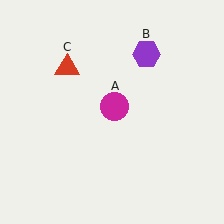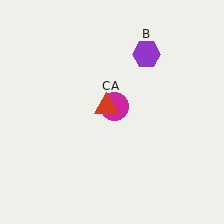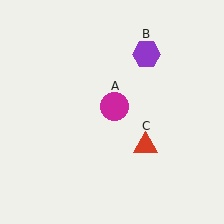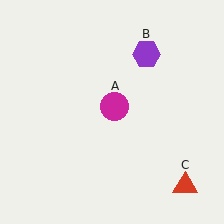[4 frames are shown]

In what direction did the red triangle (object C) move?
The red triangle (object C) moved down and to the right.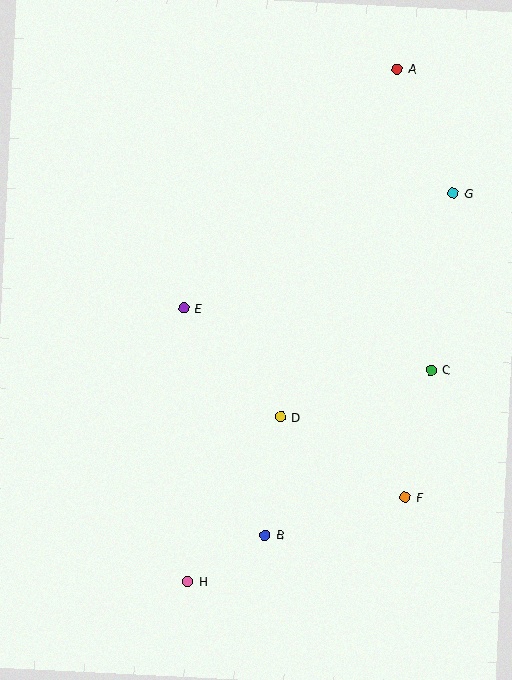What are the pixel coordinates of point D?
Point D is at (281, 417).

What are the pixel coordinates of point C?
Point C is at (431, 370).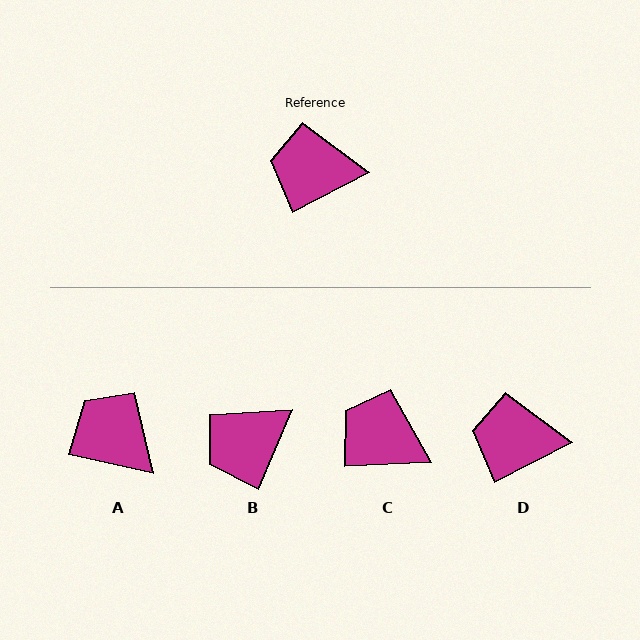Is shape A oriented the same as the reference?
No, it is off by about 40 degrees.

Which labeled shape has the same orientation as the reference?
D.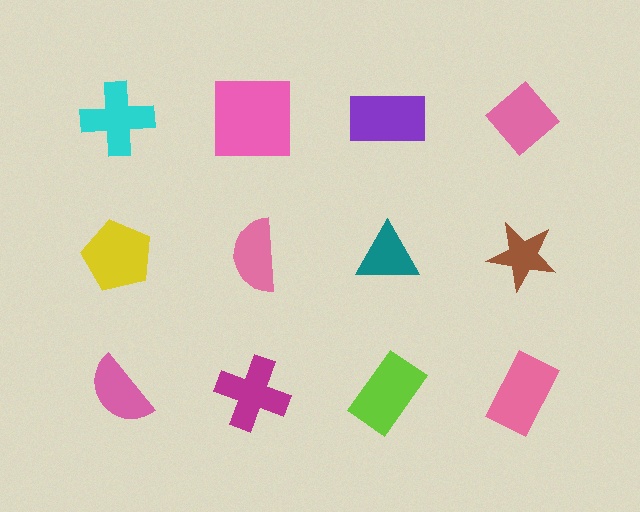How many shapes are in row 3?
4 shapes.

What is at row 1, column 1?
A cyan cross.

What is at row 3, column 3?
A lime rectangle.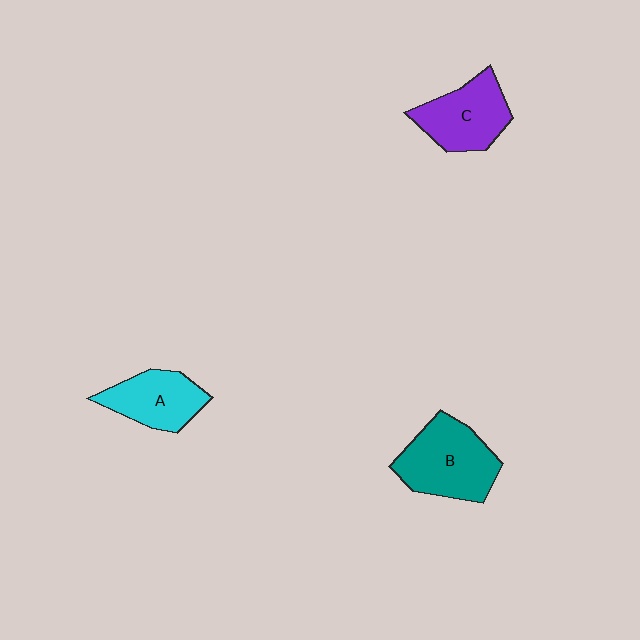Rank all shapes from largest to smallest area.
From largest to smallest: B (teal), C (purple), A (cyan).